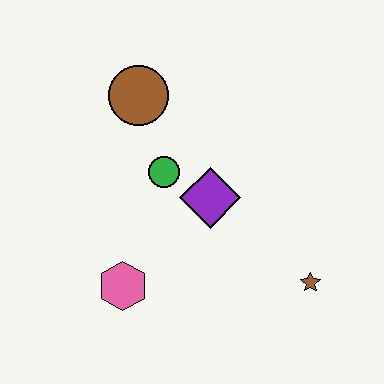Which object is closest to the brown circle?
The green circle is closest to the brown circle.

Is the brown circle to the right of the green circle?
No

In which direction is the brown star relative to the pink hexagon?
The brown star is to the right of the pink hexagon.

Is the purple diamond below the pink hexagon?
No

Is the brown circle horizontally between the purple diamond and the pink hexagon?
Yes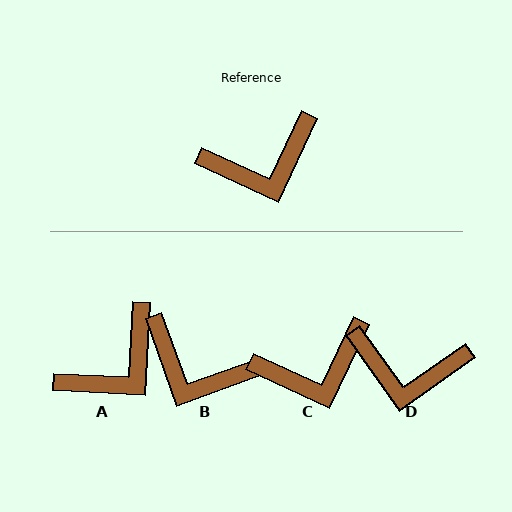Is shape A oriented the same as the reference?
No, it is off by about 22 degrees.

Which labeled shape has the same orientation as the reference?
C.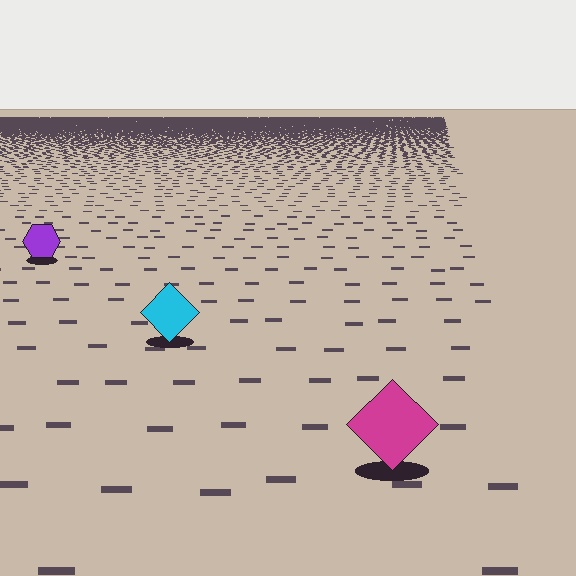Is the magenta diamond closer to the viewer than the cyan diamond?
Yes. The magenta diamond is closer — you can tell from the texture gradient: the ground texture is coarser near it.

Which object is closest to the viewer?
The magenta diamond is closest. The texture marks near it are larger and more spread out.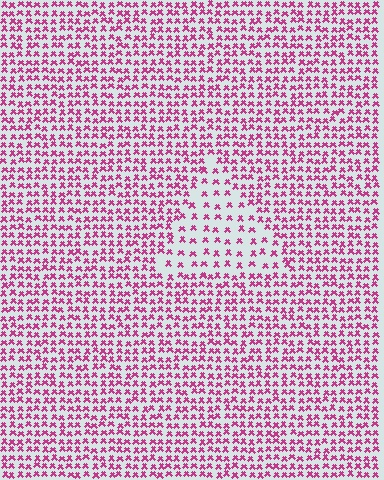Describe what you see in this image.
The image contains small magenta elements arranged at two different densities. A triangle-shaped region is visible where the elements are less densely packed than the surrounding area.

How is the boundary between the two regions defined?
The boundary is defined by a change in element density (approximately 2.0x ratio). All elements are the same color, size, and shape.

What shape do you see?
I see a triangle.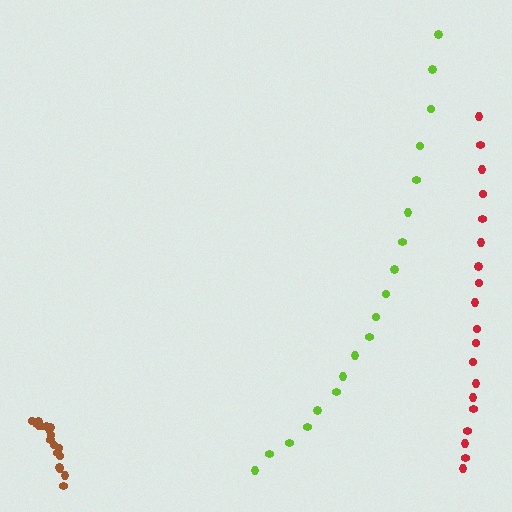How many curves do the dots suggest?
There are 3 distinct paths.